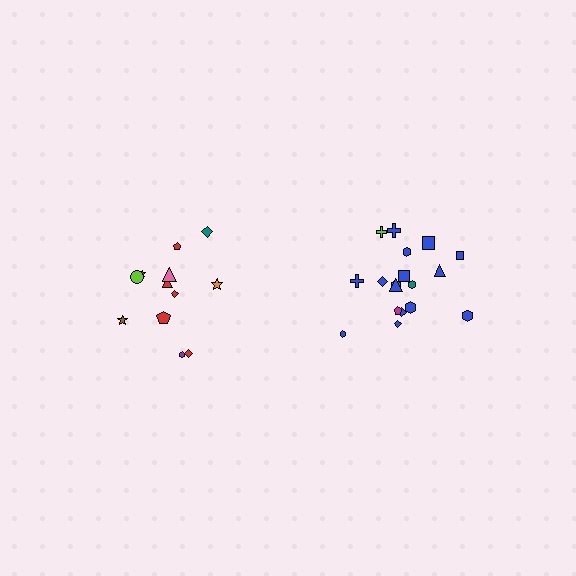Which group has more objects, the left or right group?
The right group.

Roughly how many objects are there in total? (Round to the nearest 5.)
Roughly 30 objects in total.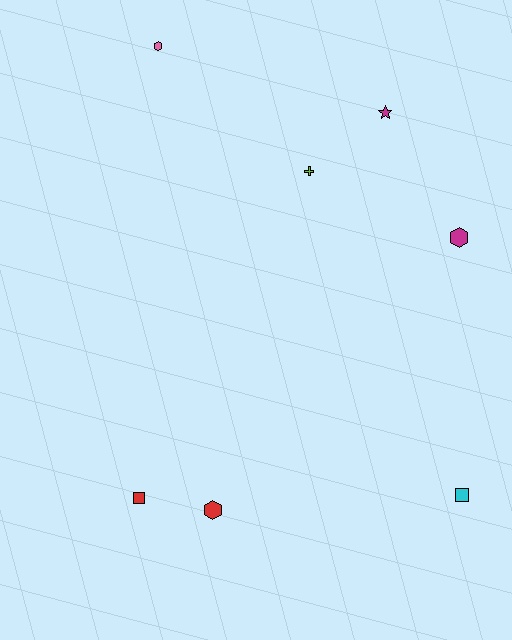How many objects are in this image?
There are 7 objects.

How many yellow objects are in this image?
There are no yellow objects.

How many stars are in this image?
There is 1 star.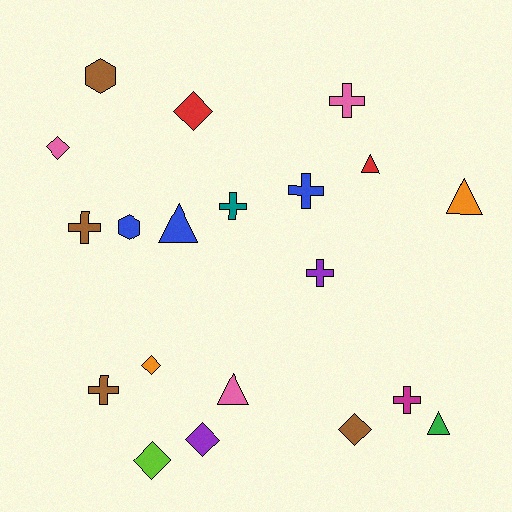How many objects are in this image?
There are 20 objects.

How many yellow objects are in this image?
There are no yellow objects.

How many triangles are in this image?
There are 5 triangles.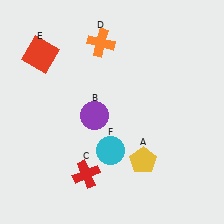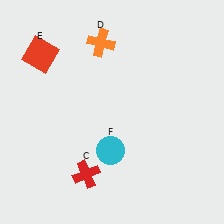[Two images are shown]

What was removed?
The purple circle (B), the yellow pentagon (A) were removed in Image 2.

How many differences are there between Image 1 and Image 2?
There are 2 differences between the two images.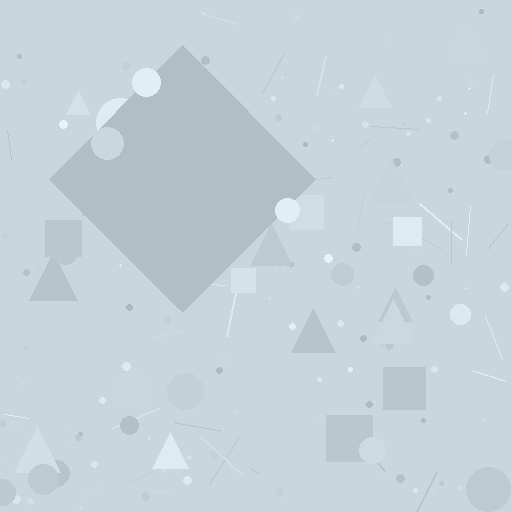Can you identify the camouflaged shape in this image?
The camouflaged shape is a diamond.